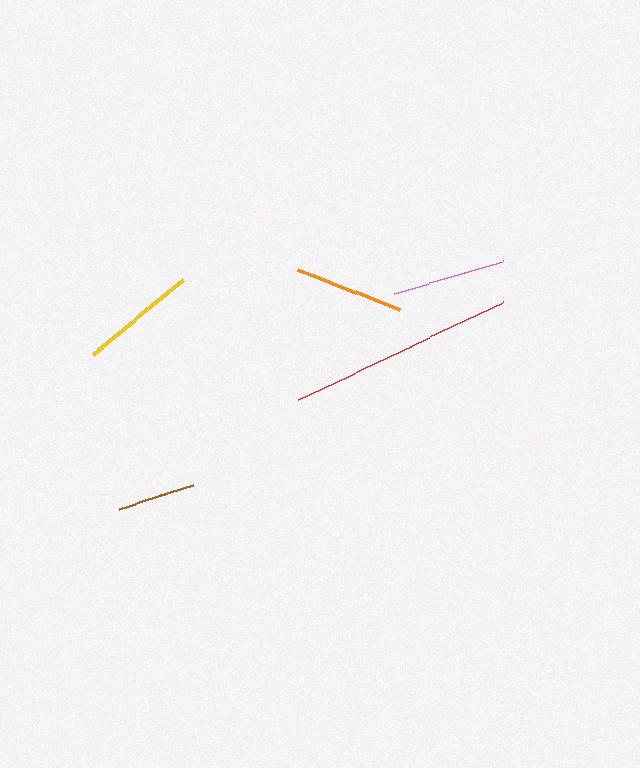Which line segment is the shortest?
The brown line is the shortest at approximately 78 pixels.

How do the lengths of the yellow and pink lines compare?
The yellow and pink lines are approximately the same length.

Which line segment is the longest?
The red line is the longest at approximately 227 pixels.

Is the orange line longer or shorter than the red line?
The red line is longer than the orange line.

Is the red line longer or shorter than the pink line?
The red line is longer than the pink line.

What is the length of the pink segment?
The pink segment is approximately 114 pixels long.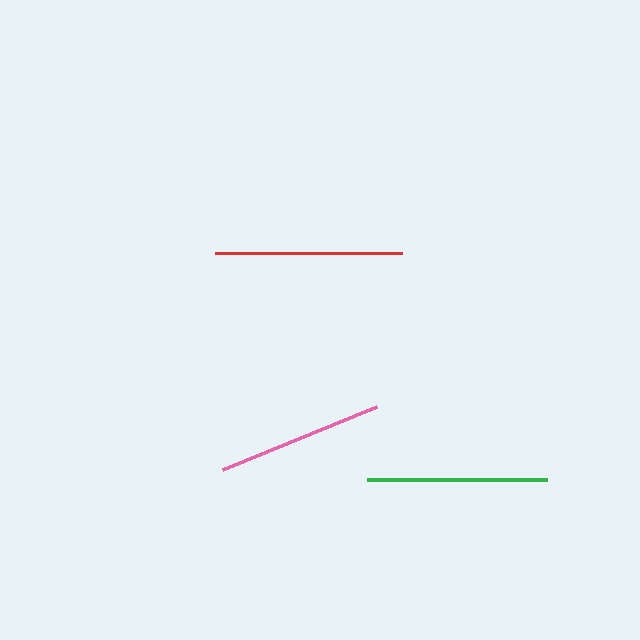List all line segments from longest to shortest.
From longest to shortest: red, green, pink.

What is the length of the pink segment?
The pink segment is approximately 166 pixels long.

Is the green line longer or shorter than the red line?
The red line is longer than the green line.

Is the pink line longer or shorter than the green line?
The green line is longer than the pink line.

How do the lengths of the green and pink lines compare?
The green and pink lines are approximately the same length.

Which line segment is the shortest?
The pink line is the shortest at approximately 166 pixels.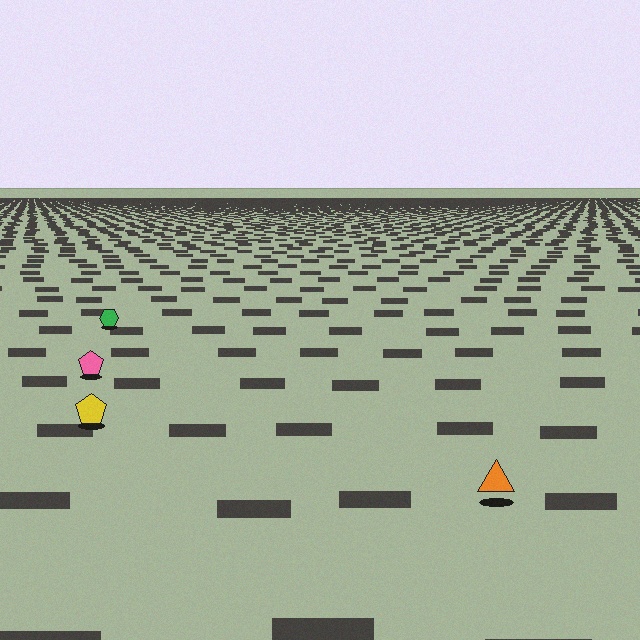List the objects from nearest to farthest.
From nearest to farthest: the orange triangle, the yellow pentagon, the pink pentagon, the green hexagon.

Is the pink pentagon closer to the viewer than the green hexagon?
Yes. The pink pentagon is closer — you can tell from the texture gradient: the ground texture is coarser near it.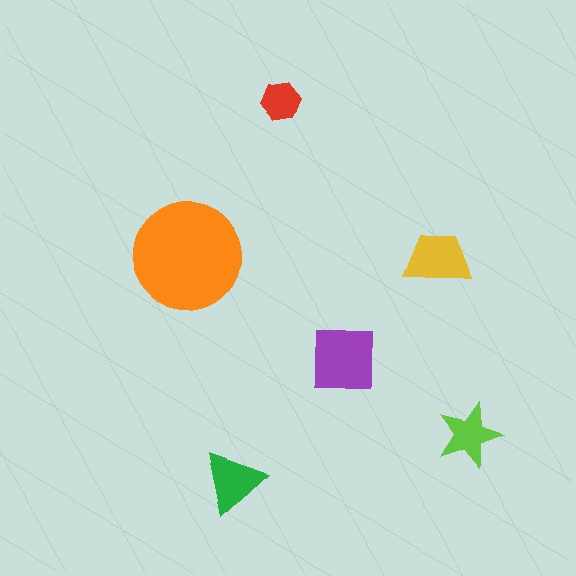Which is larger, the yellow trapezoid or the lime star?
The yellow trapezoid.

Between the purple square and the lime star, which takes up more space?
The purple square.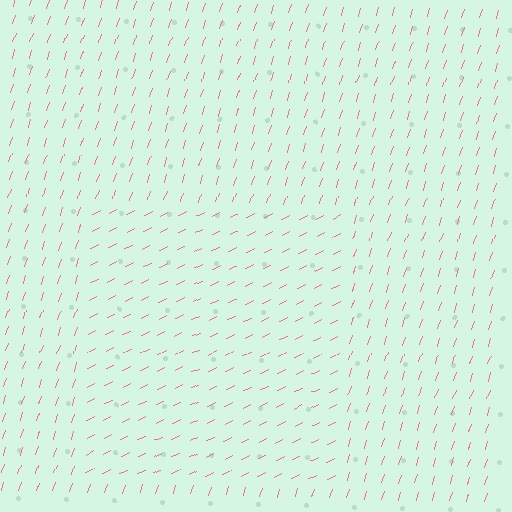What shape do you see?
I see a rectangle.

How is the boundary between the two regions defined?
The boundary is defined purely by a change in line orientation (approximately 45 degrees difference). All lines are the same color and thickness.